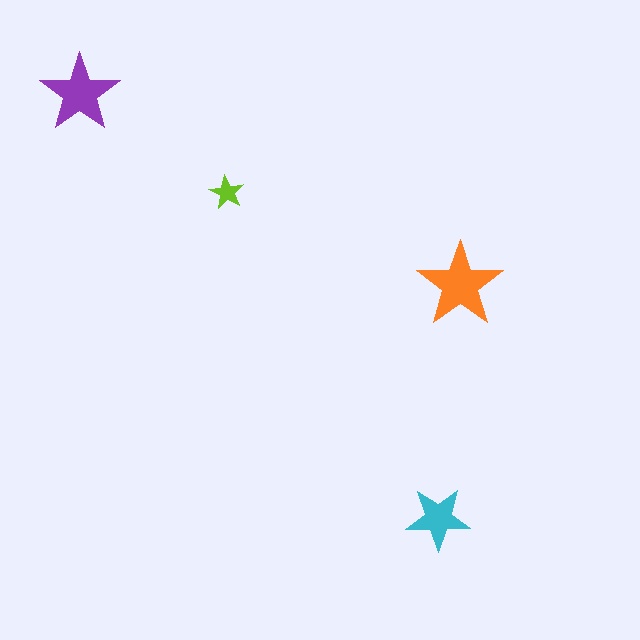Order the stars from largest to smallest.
the orange one, the purple one, the cyan one, the lime one.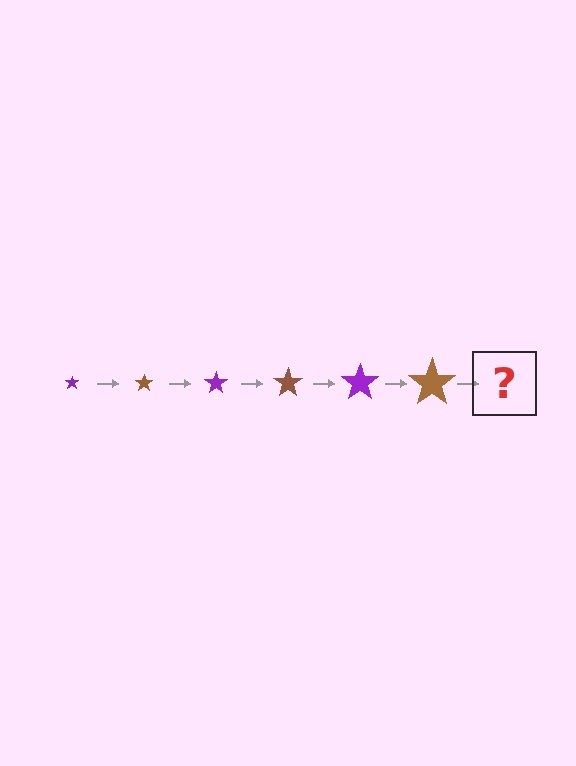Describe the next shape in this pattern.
It should be a purple star, larger than the previous one.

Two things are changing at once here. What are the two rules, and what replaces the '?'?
The two rules are that the star grows larger each step and the color cycles through purple and brown. The '?' should be a purple star, larger than the previous one.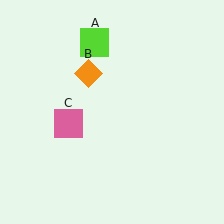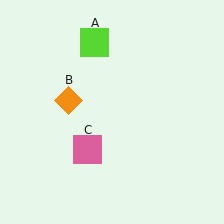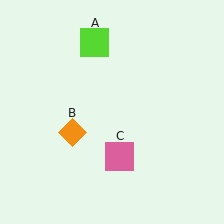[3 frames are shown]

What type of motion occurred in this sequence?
The orange diamond (object B), pink square (object C) rotated counterclockwise around the center of the scene.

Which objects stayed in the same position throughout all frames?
Lime square (object A) remained stationary.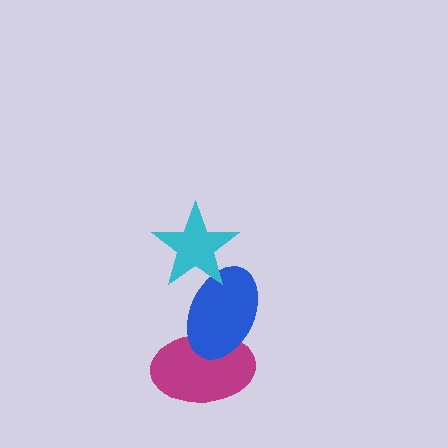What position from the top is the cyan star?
The cyan star is 1st from the top.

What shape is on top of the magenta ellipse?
The blue ellipse is on top of the magenta ellipse.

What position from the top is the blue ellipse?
The blue ellipse is 2nd from the top.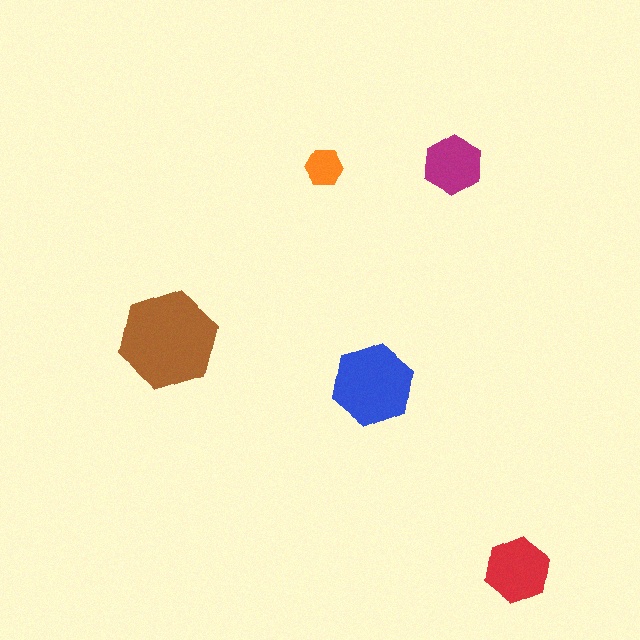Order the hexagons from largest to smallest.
the brown one, the blue one, the red one, the magenta one, the orange one.